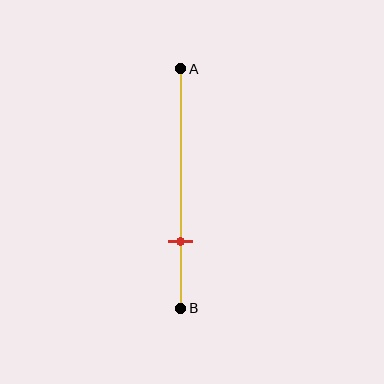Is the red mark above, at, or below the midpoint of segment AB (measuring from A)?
The red mark is below the midpoint of segment AB.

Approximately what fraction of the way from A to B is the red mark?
The red mark is approximately 70% of the way from A to B.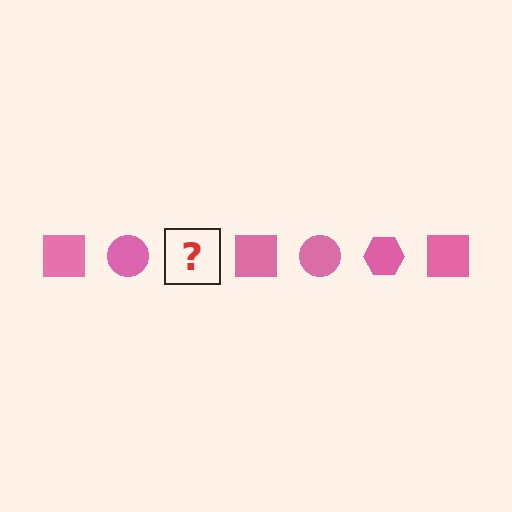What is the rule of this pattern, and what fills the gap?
The rule is that the pattern cycles through square, circle, hexagon shapes in pink. The gap should be filled with a pink hexagon.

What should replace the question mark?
The question mark should be replaced with a pink hexagon.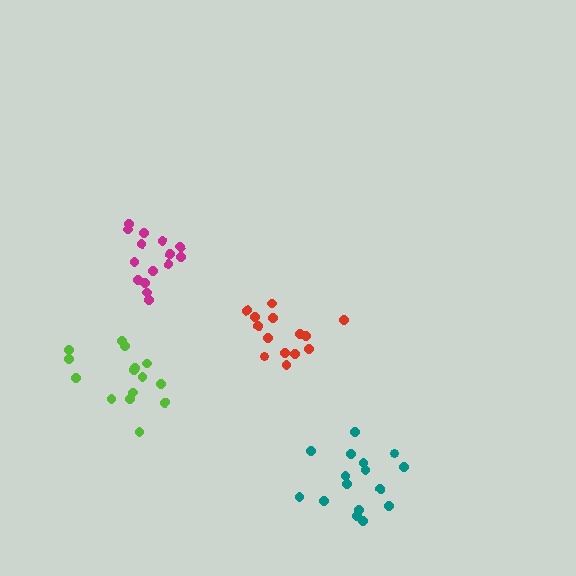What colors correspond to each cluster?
The clusters are colored: teal, red, lime, magenta.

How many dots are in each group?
Group 1: 16 dots, Group 2: 14 dots, Group 3: 15 dots, Group 4: 15 dots (60 total).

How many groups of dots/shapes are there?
There are 4 groups.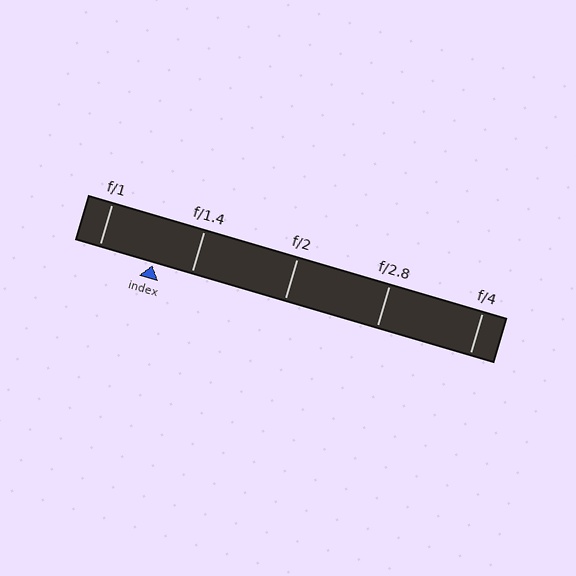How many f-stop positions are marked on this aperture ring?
There are 5 f-stop positions marked.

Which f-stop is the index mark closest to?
The index mark is closest to f/1.4.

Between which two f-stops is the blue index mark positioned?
The index mark is between f/1 and f/1.4.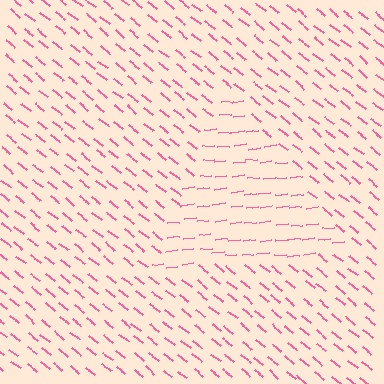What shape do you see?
I see a triangle.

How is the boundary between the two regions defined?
The boundary is defined purely by a change in line orientation (approximately 45 degrees difference). All lines are the same color and thickness.